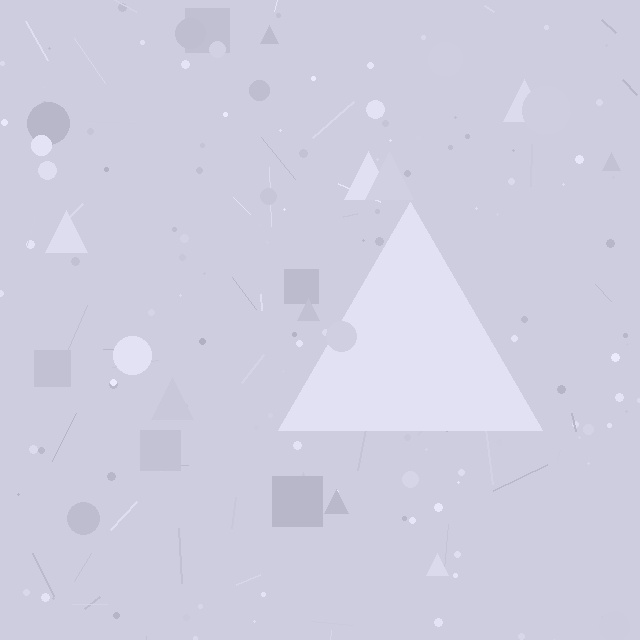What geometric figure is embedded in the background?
A triangle is embedded in the background.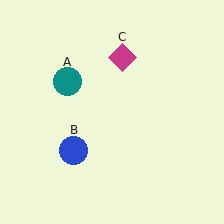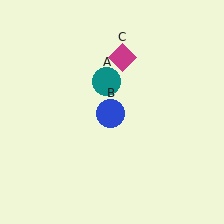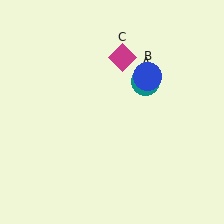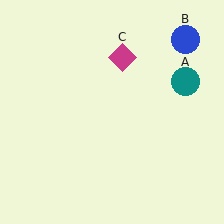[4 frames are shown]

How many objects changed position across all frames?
2 objects changed position: teal circle (object A), blue circle (object B).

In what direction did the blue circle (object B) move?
The blue circle (object B) moved up and to the right.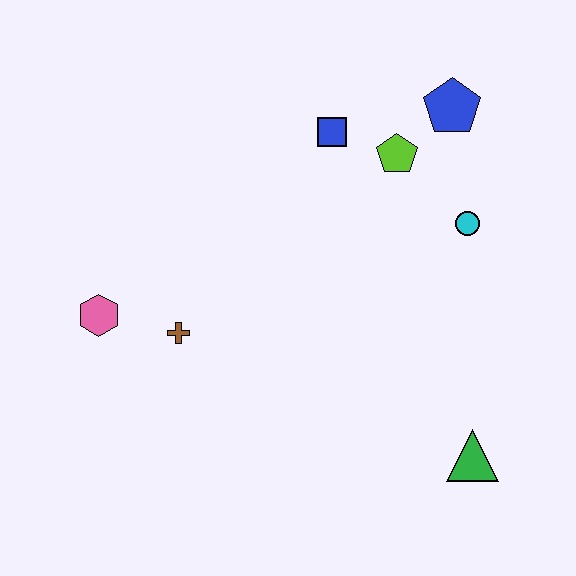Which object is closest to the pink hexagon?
The brown cross is closest to the pink hexagon.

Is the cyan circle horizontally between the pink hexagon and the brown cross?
No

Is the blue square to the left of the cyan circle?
Yes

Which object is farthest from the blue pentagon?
The pink hexagon is farthest from the blue pentagon.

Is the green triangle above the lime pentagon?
No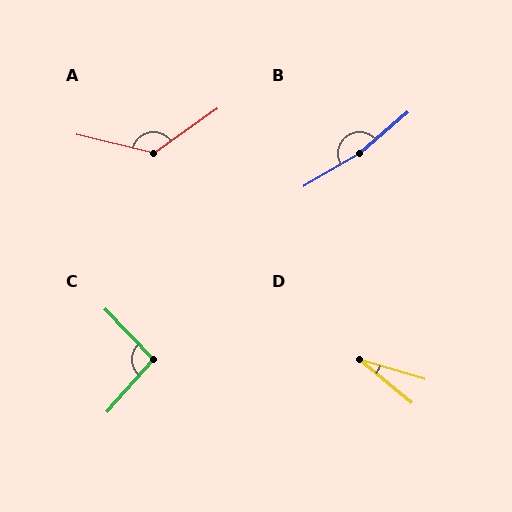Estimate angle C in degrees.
Approximately 95 degrees.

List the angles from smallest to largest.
D (23°), C (95°), A (131°), B (170°).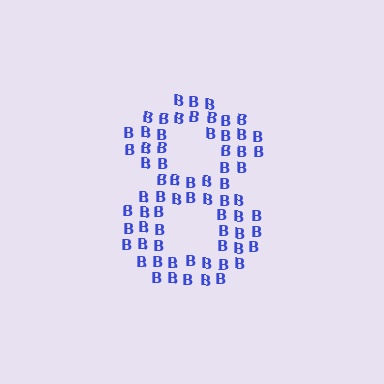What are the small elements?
The small elements are letter B's.